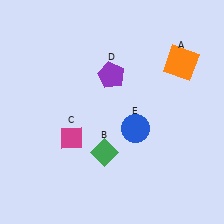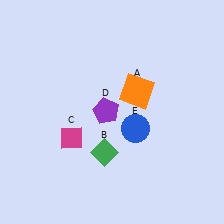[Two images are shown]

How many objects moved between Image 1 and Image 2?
2 objects moved between the two images.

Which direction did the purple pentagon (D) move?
The purple pentagon (D) moved down.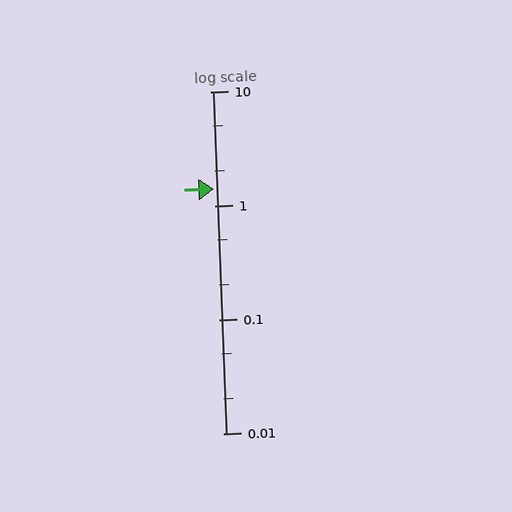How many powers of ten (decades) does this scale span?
The scale spans 3 decades, from 0.01 to 10.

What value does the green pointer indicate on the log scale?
The pointer indicates approximately 1.4.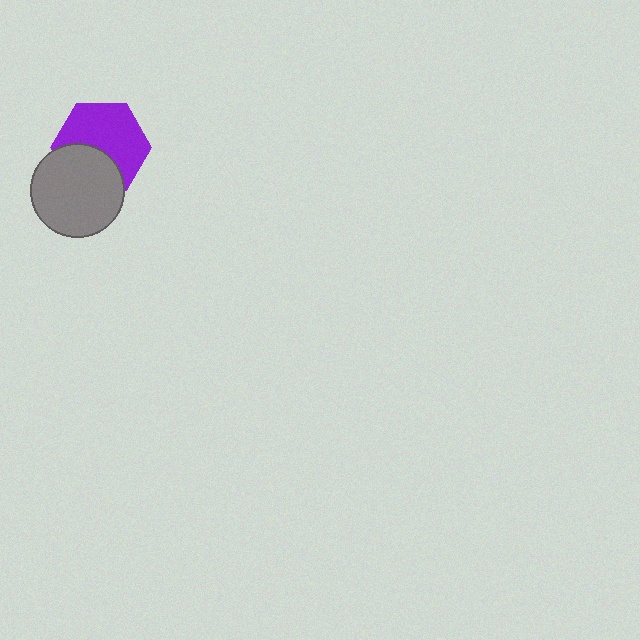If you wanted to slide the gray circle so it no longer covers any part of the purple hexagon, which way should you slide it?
Slide it down — that is the most direct way to separate the two shapes.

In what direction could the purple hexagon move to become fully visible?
The purple hexagon could move up. That would shift it out from behind the gray circle entirely.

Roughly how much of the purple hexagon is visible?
About half of it is visible (roughly 63%).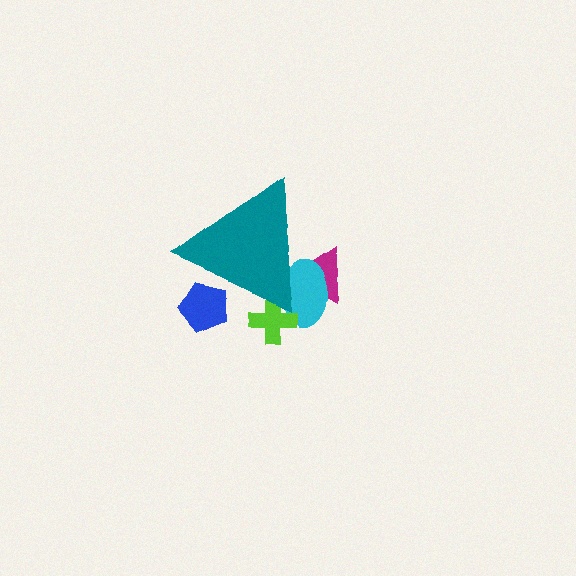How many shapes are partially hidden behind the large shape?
4 shapes are partially hidden.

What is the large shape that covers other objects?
A teal triangle.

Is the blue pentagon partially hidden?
Yes, the blue pentagon is partially hidden behind the teal triangle.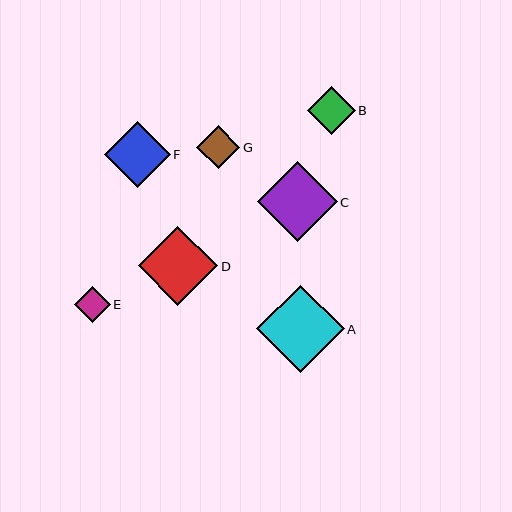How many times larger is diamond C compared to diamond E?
Diamond C is approximately 2.2 times the size of diamond E.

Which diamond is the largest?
Diamond A is the largest with a size of approximately 87 pixels.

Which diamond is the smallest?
Diamond E is the smallest with a size of approximately 36 pixels.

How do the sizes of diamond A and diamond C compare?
Diamond A and diamond C are approximately the same size.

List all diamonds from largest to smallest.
From largest to smallest: A, C, D, F, B, G, E.